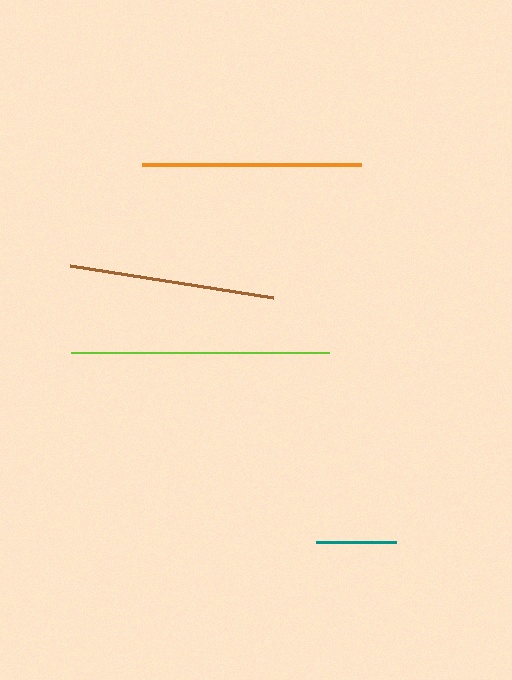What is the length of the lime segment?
The lime segment is approximately 257 pixels long.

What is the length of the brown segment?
The brown segment is approximately 206 pixels long.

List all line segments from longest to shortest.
From longest to shortest: lime, orange, brown, teal.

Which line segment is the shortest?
The teal line is the shortest at approximately 80 pixels.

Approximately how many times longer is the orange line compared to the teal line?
The orange line is approximately 2.7 times the length of the teal line.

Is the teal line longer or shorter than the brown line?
The brown line is longer than the teal line.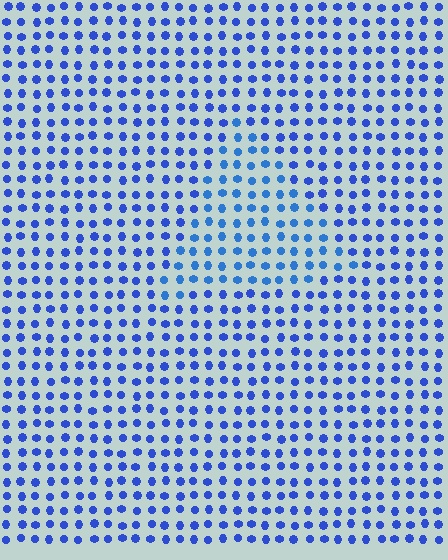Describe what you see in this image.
The image is filled with small blue elements in a uniform arrangement. A triangle-shaped region is visible where the elements are tinted to a slightly different hue, forming a subtle color boundary.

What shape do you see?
I see a triangle.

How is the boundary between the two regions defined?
The boundary is defined purely by a slight shift in hue (about 16 degrees). Spacing, size, and orientation are identical on both sides.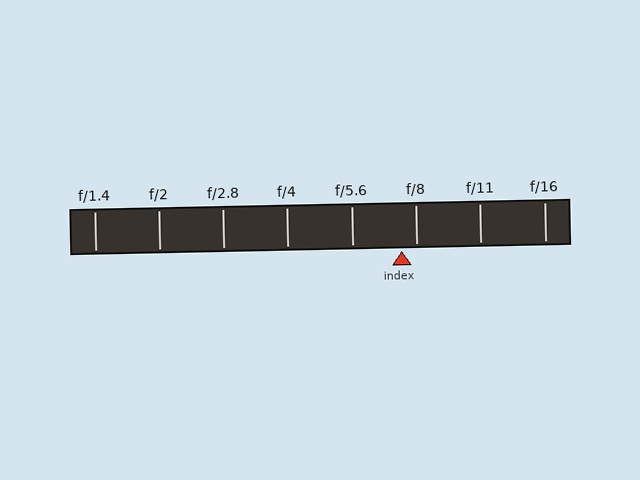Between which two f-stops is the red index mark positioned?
The index mark is between f/5.6 and f/8.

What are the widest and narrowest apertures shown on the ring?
The widest aperture shown is f/1.4 and the narrowest is f/16.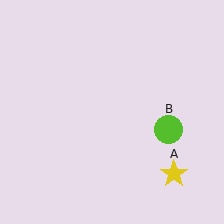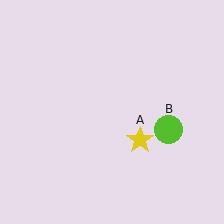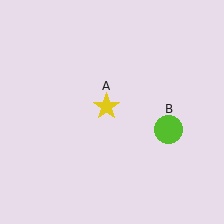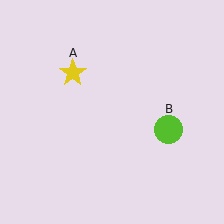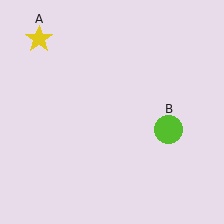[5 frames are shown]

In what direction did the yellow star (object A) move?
The yellow star (object A) moved up and to the left.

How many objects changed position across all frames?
1 object changed position: yellow star (object A).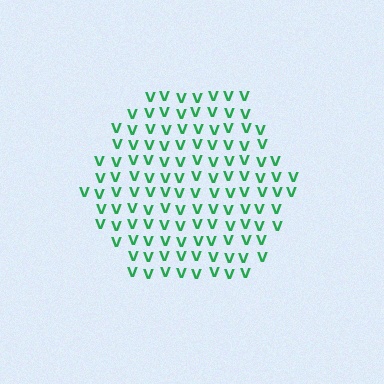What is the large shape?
The large shape is a hexagon.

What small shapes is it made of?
It is made of small letter V's.